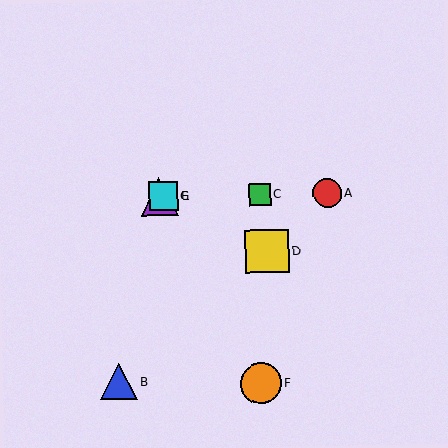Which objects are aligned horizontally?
Objects A, C, E, G are aligned horizontally.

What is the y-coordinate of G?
Object G is at y≈197.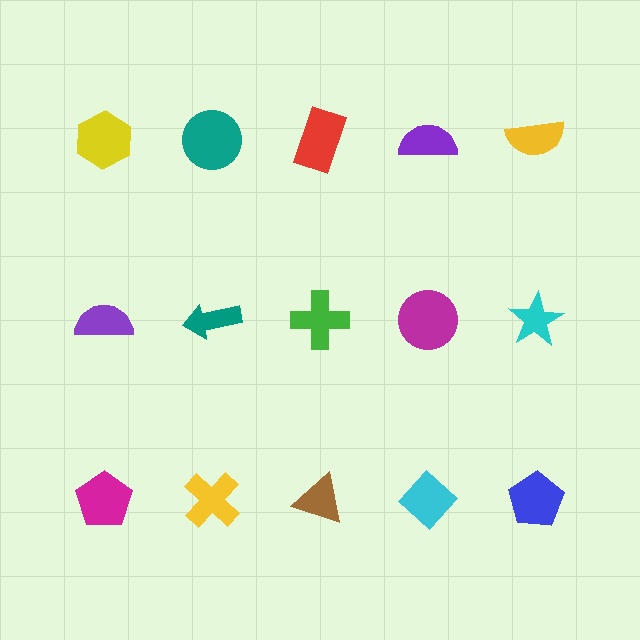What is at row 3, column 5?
A blue pentagon.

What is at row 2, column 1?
A purple semicircle.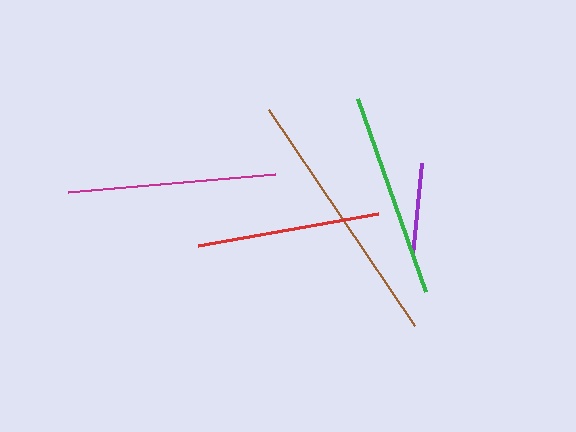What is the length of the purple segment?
The purple segment is approximately 93 pixels long.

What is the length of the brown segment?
The brown segment is approximately 261 pixels long.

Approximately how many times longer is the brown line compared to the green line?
The brown line is approximately 1.3 times the length of the green line.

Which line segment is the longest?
The brown line is the longest at approximately 261 pixels.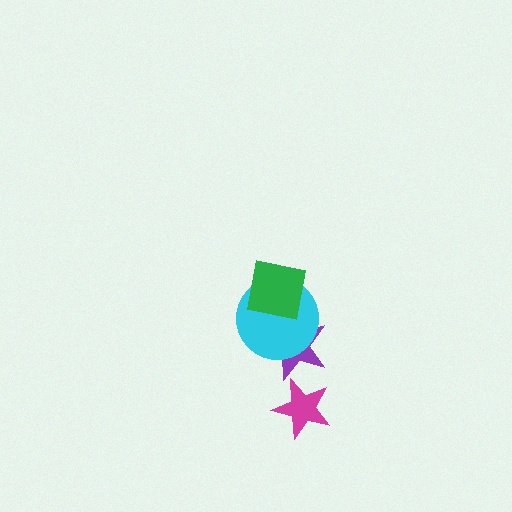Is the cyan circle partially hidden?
Yes, it is partially covered by another shape.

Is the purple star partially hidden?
Yes, it is partially covered by another shape.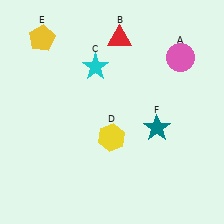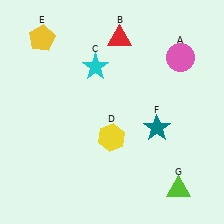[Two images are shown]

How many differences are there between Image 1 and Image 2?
There is 1 difference between the two images.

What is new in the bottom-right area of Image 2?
A lime triangle (G) was added in the bottom-right area of Image 2.